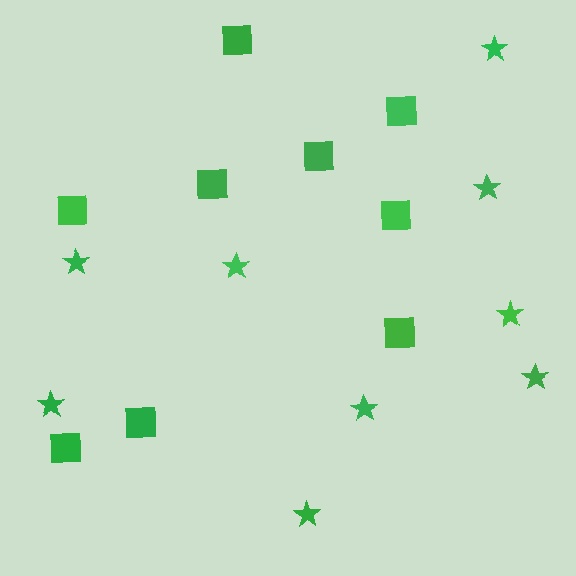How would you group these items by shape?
There are 2 groups: one group of stars (9) and one group of squares (9).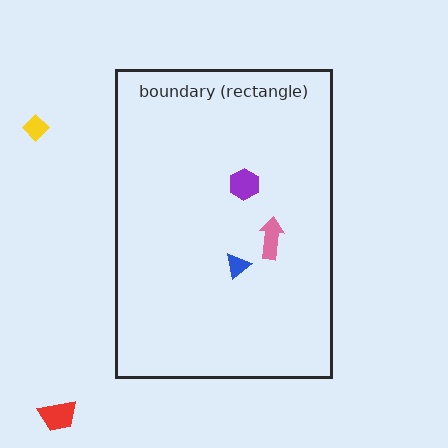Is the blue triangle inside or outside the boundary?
Inside.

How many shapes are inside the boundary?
3 inside, 2 outside.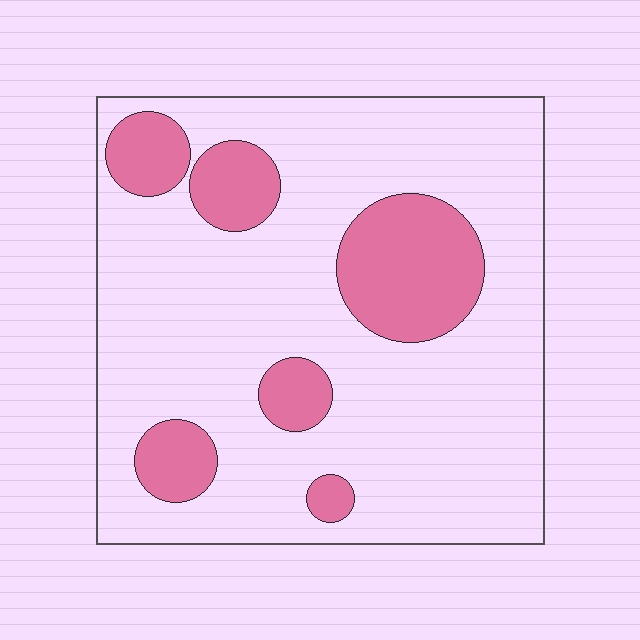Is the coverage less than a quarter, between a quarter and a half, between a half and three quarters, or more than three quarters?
Less than a quarter.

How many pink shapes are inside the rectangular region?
6.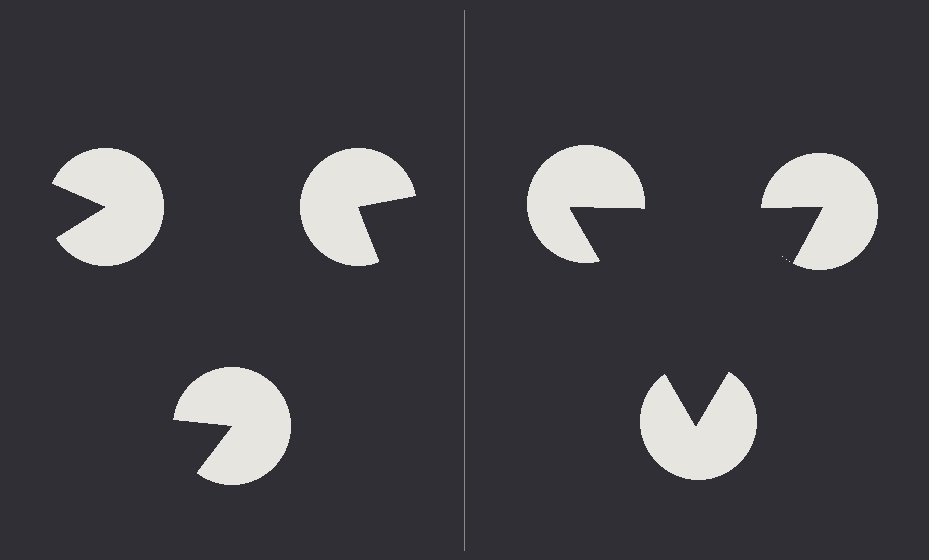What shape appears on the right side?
An illusory triangle.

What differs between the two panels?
The pac-man discs are positioned identically on both sides; only the wedge orientations differ. On the right they align to a triangle; on the left they are misaligned.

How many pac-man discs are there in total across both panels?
6 — 3 on each side.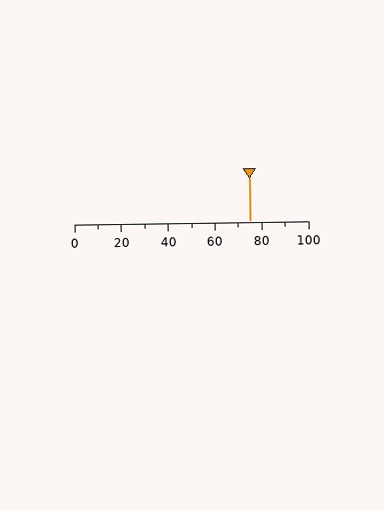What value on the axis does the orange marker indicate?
The marker indicates approximately 75.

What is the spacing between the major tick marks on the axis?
The major ticks are spaced 20 apart.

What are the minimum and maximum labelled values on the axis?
The axis runs from 0 to 100.